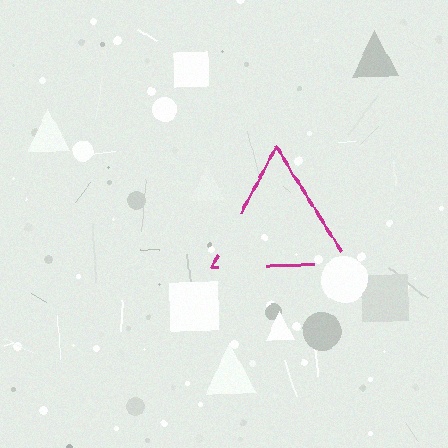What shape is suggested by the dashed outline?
The dashed outline suggests a triangle.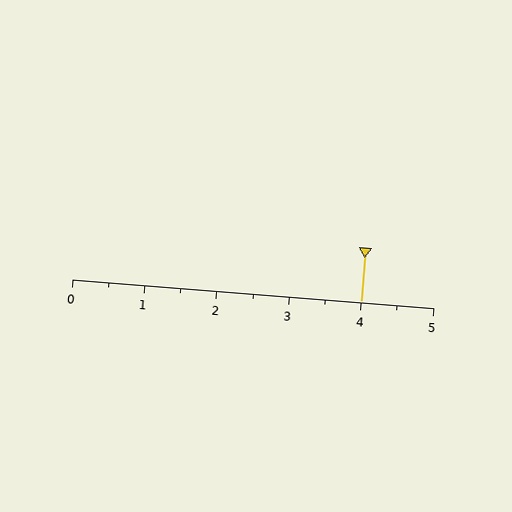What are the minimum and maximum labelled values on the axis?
The axis runs from 0 to 5.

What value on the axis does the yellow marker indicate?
The marker indicates approximately 4.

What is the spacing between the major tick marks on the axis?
The major ticks are spaced 1 apart.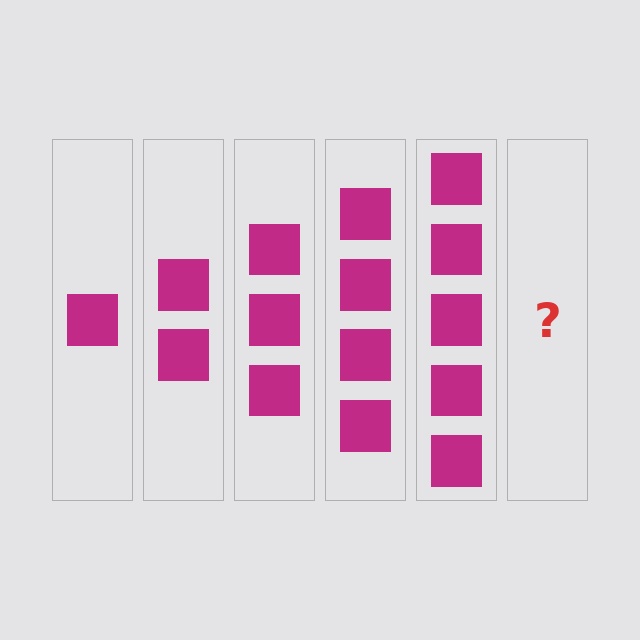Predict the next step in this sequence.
The next step is 6 squares.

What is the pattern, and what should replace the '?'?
The pattern is that each step adds one more square. The '?' should be 6 squares.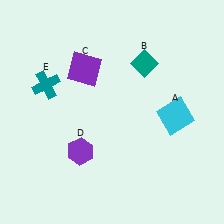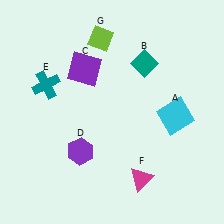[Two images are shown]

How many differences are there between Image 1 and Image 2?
There are 2 differences between the two images.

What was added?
A magenta triangle (F), a lime diamond (G) were added in Image 2.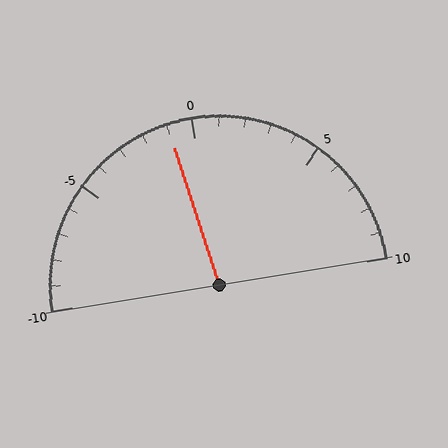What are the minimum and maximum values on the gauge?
The gauge ranges from -10 to 10.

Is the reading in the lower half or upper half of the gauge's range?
The reading is in the lower half of the range (-10 to 10).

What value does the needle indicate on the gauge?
The needle indicates approximately -1.